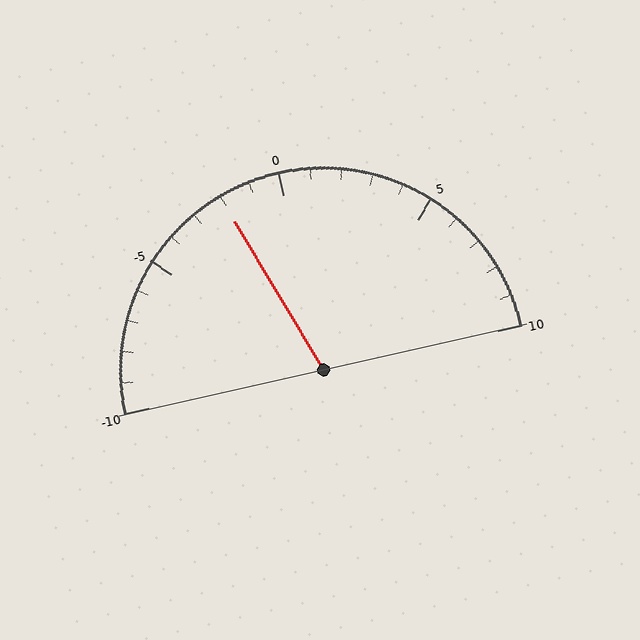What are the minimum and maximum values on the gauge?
The gauge ranges from -10 to 10.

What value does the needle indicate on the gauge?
The needle indicates approximately -2.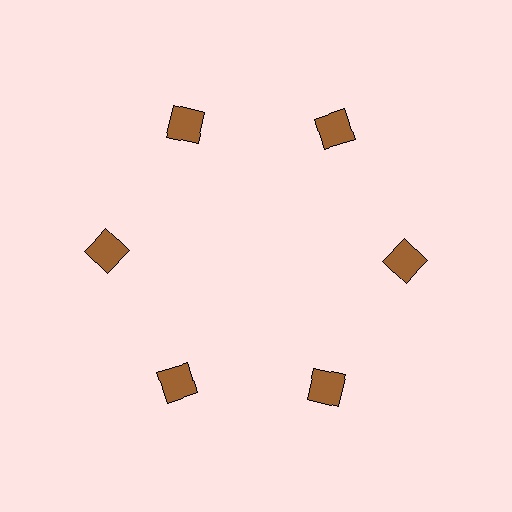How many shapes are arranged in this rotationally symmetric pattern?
There are 6 shapes, arranged in 6 groups of 1.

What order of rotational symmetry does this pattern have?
This pattern has 6-fold rotational symmetry.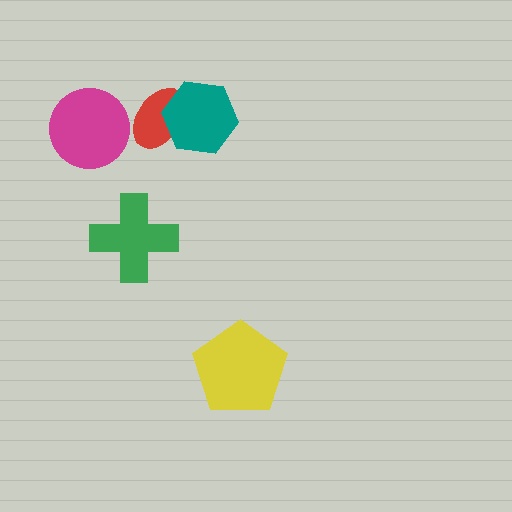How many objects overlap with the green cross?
0 objects overlap with the green cross.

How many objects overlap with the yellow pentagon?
0 objects overlap with the yellow pentagon.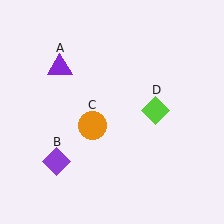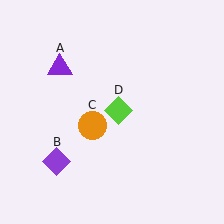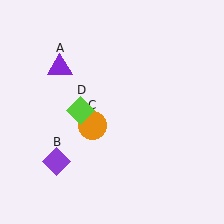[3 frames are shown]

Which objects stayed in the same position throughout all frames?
Purple triangle (object A) and purple diamond (object B) and orange circle (object C) remained stationary.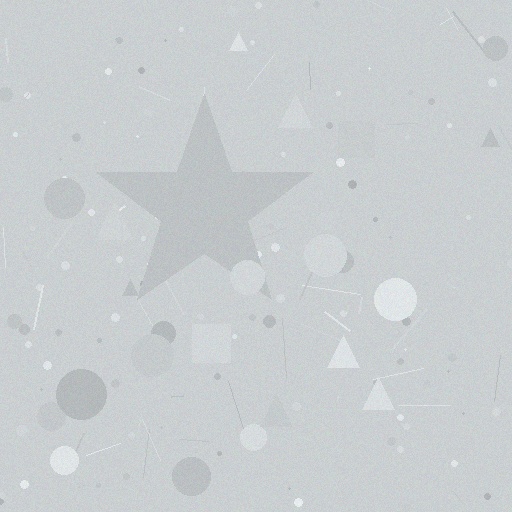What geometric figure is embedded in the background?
A star is embedded in the background.